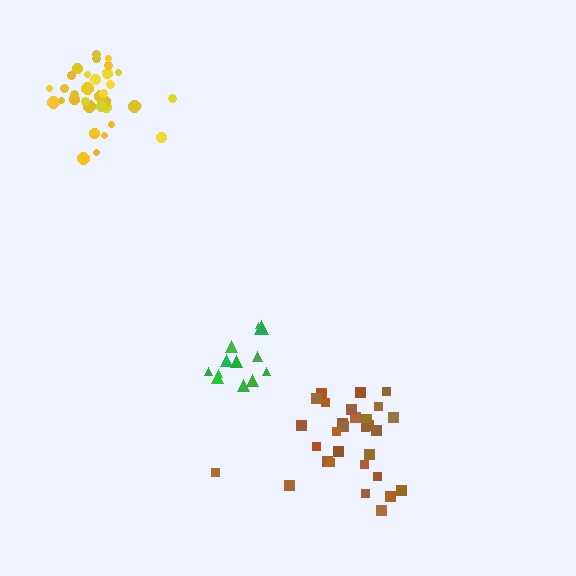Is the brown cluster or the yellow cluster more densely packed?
Yellow.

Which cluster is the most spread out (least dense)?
Brown.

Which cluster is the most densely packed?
Yellow.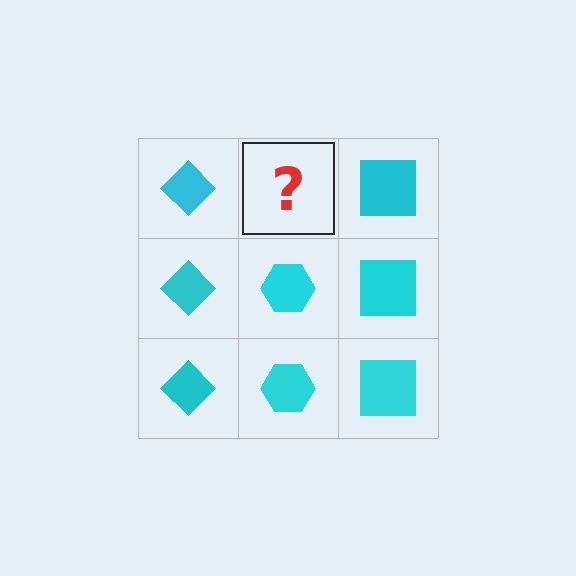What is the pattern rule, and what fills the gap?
The rule is that each column has a consistent shape. The gap should be filled with a cyan hexagon.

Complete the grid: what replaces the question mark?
The question mark should be replaced with a cyan hexagon.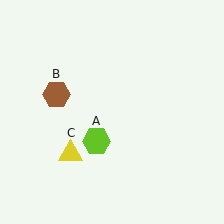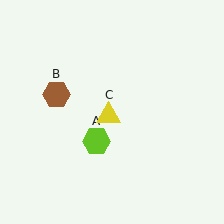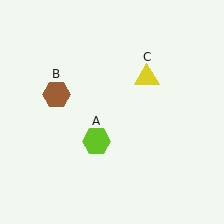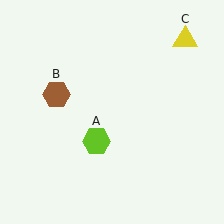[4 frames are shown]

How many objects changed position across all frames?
1 object changed position: yellow triangle (object C).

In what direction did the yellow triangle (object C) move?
The yellow triangle (object C) moved up and to the right.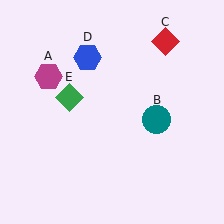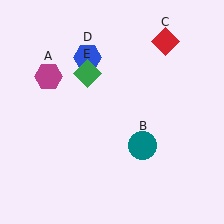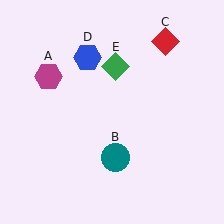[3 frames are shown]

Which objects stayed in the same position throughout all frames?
Magenta hexagon (object A) and red diamond (object C) and blue hexagon (object D) remained stationary.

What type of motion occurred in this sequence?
The teal circle (object B), green diamond (object E) rotated clockwise around the center of the scene.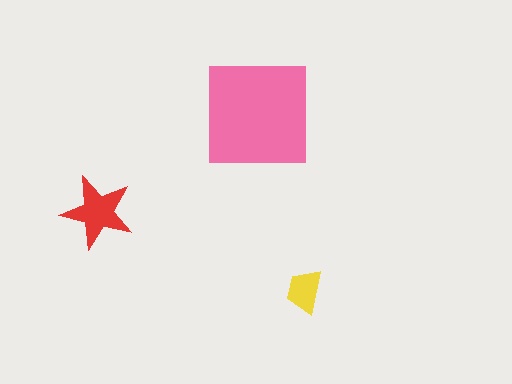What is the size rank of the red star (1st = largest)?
2nd.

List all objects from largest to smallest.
The pink square, the red star, the yellow trapezoid.